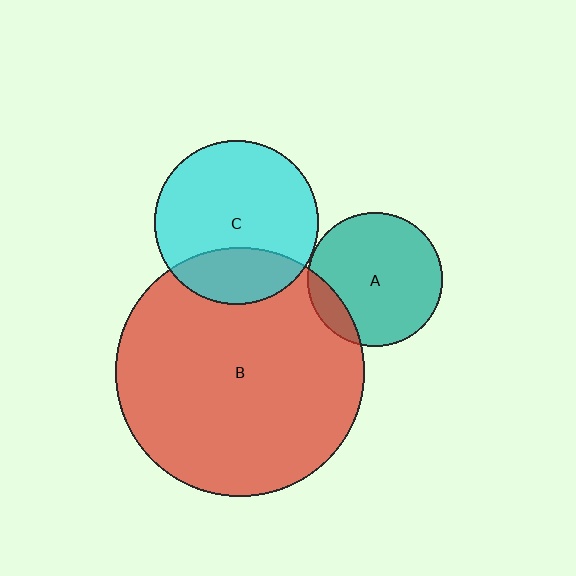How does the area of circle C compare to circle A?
Approximately 1.5 times.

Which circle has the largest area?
Circle B (red).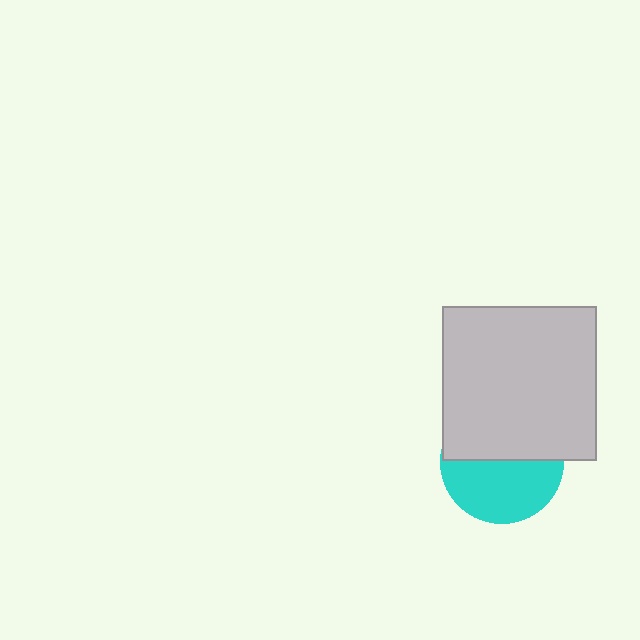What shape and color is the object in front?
The object in front is a light gray square.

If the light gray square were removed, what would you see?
You would see the complete cyan circle.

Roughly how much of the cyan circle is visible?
About half of it is visible (roughly 51%).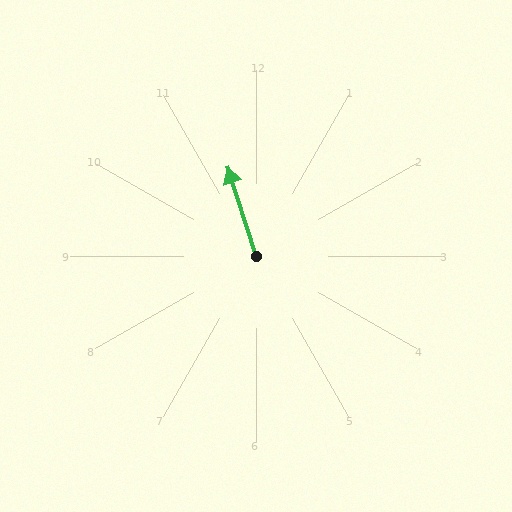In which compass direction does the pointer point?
North.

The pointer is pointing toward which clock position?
Roughly 11 o'clock.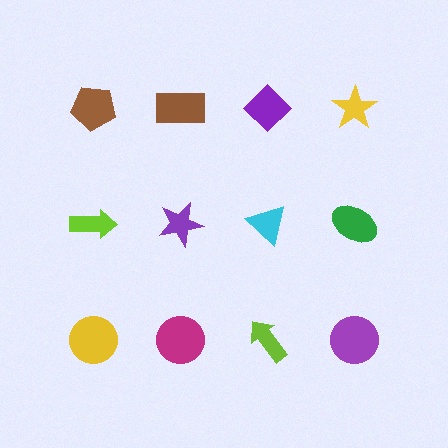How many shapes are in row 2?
4 shapes.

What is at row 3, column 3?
A lime arrow.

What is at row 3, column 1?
A yellow circle.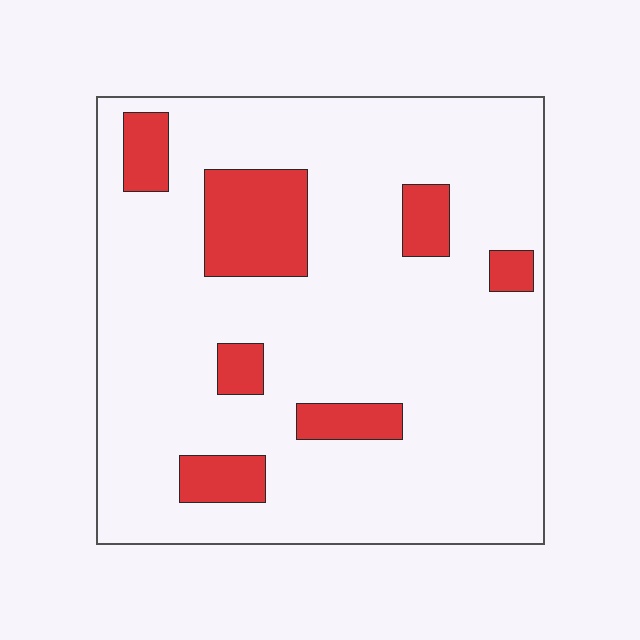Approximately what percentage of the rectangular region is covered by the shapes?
Approximately 15%.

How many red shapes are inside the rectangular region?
7.